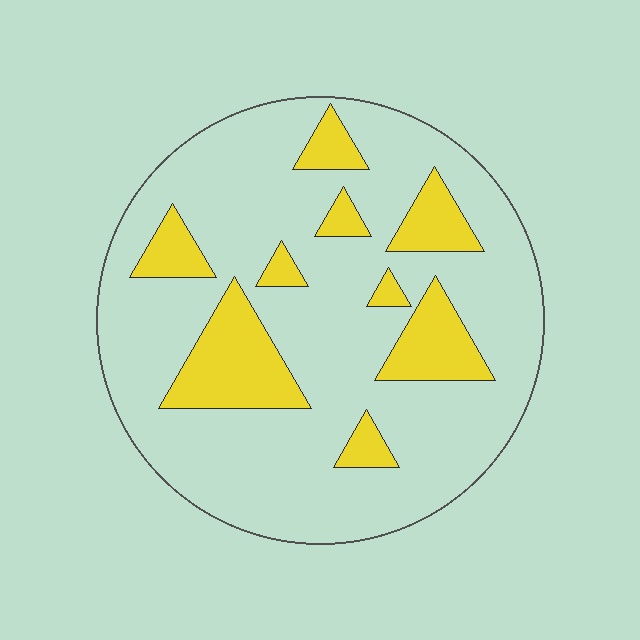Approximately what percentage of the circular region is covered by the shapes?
Approximately 20%.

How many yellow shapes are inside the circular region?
9.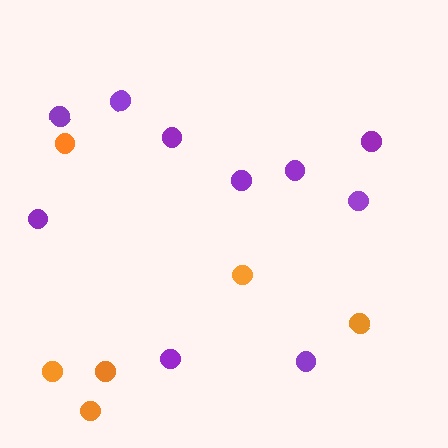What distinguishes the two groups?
There are 2 groups: one group of purple circles (10) and one group of orange circles (6).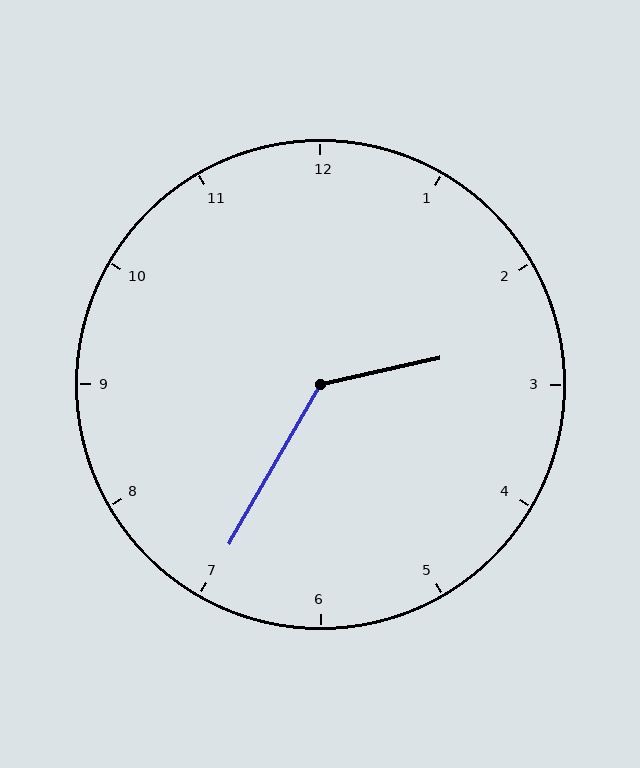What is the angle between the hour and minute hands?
Approximately 132 degrees.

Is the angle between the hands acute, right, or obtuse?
It is obtuse.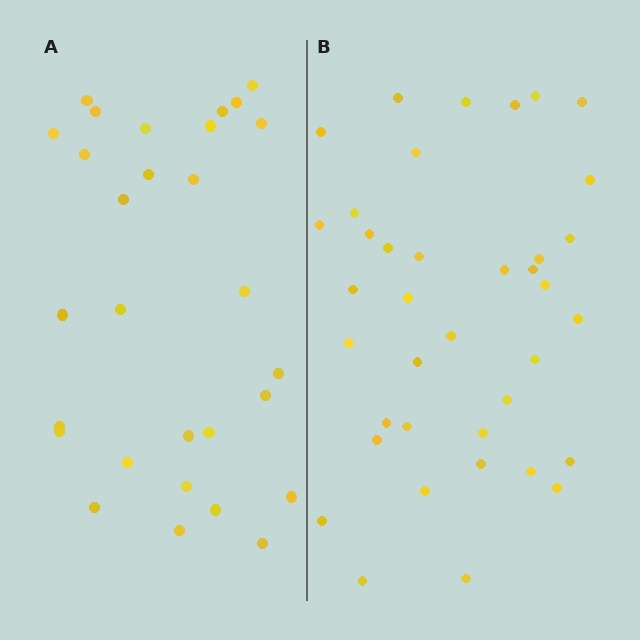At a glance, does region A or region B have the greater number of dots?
Region B (the right region) has more dots.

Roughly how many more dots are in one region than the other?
Region B has roughly 8 or so more dots than region A.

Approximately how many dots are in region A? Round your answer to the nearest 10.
About 30 dots. (The exact count is 29, which rounds to 30.)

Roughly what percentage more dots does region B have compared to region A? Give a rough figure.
About 30% more.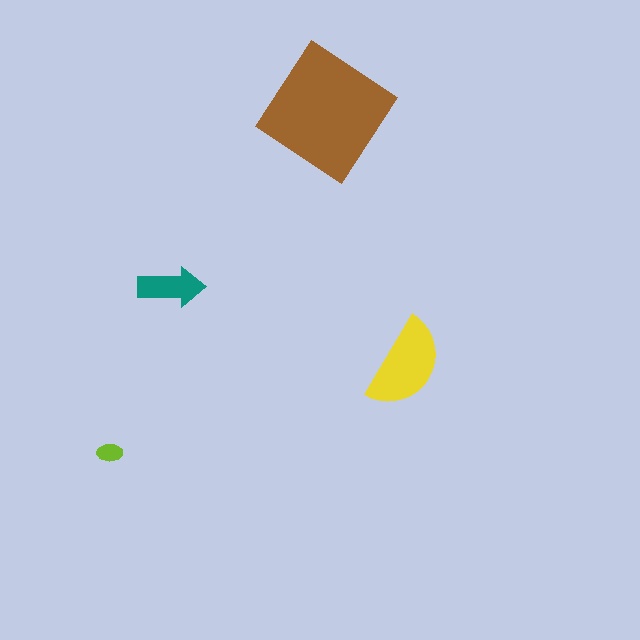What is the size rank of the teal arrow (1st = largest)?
3rd.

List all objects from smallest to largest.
The lime ellipse, the teal arrow, the yellow semicircle, the brown diamond.